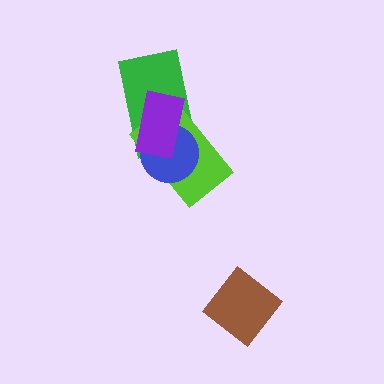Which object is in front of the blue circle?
The purple rectangle is in front of the blue circle.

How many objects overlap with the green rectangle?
3 objects overlap with the green rectangle.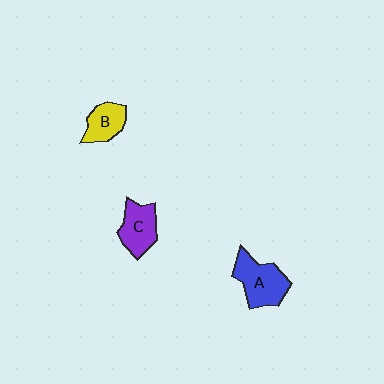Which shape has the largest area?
Shape A (blue).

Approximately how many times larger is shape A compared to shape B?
Approximately 1.6 times.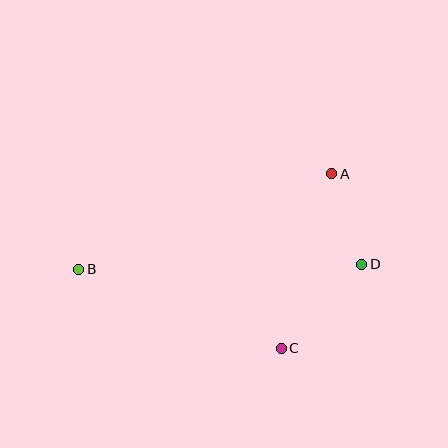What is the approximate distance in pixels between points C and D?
The distance between C and D is approximately 116 pixels.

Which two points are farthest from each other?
Points B and D are farthest from each other.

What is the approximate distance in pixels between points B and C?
The distance between B and C is approximately 217 pixels.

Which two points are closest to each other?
Points A and D are closest to each other.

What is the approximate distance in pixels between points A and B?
The distance between A and B is approximately 270 pixels.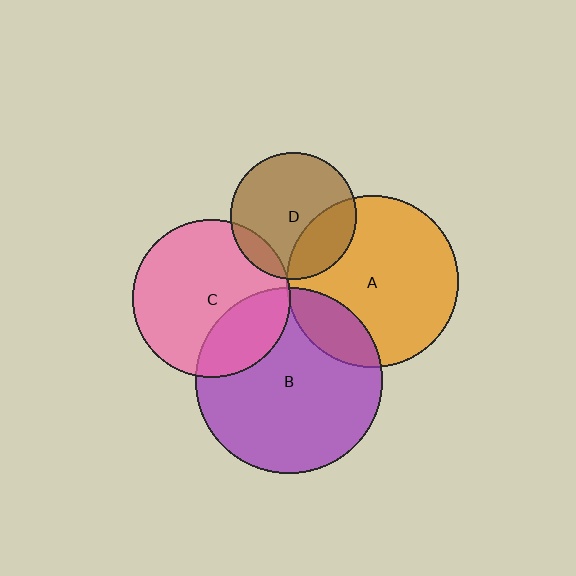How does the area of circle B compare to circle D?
Approximately 2.2 times.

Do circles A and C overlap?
Yes.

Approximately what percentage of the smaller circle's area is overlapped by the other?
Approximately 5%.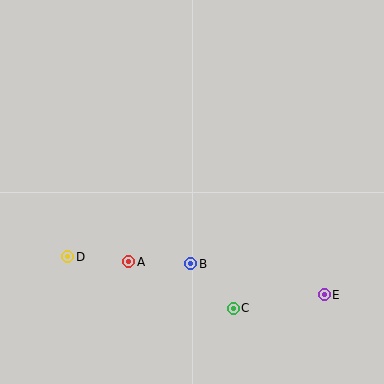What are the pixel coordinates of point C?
Point C is at (233, 308).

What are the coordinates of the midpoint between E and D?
The midpoint between E and D is at (196, 276).